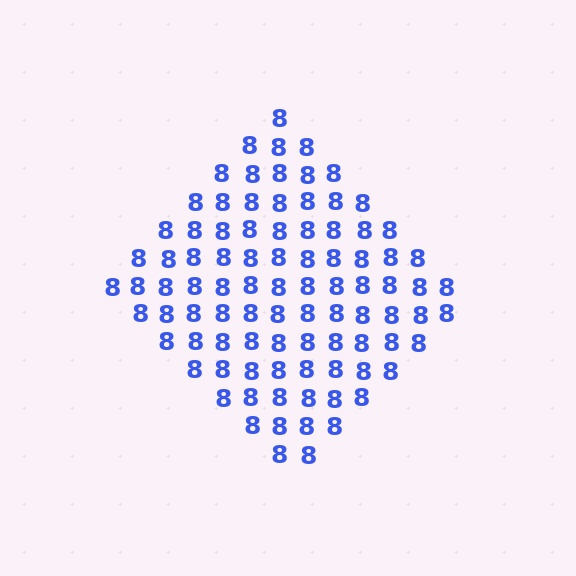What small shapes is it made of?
It is made of small digit 8's.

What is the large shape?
The large shape is a diamond.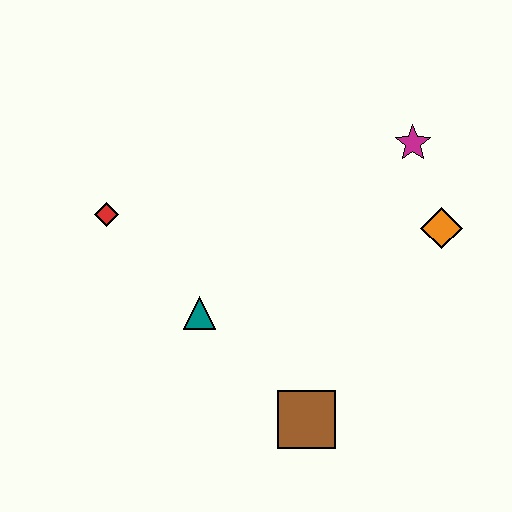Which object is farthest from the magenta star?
The red diamond is farthest from the magenta star.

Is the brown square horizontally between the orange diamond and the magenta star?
No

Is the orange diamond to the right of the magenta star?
Yes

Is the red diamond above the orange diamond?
Yes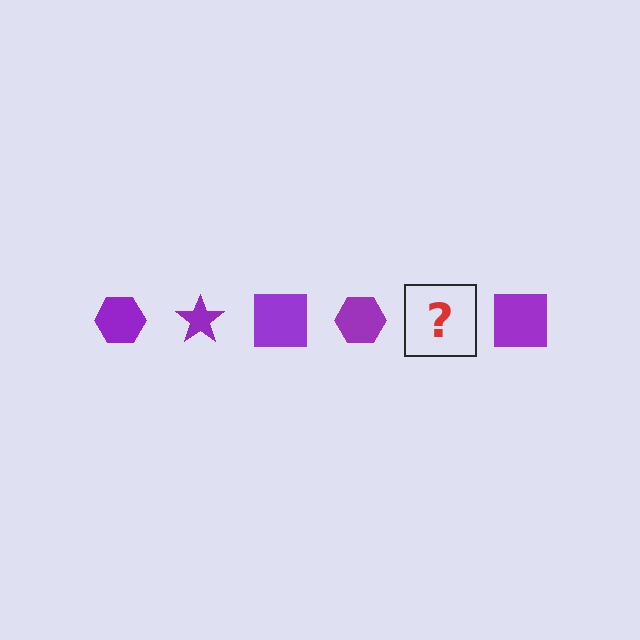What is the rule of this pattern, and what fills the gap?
The rule is that the pattern cycles through hexagon, star, square shapes in purple. The gap should be filled with a purple star.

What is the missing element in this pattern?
The missing element is a purple star.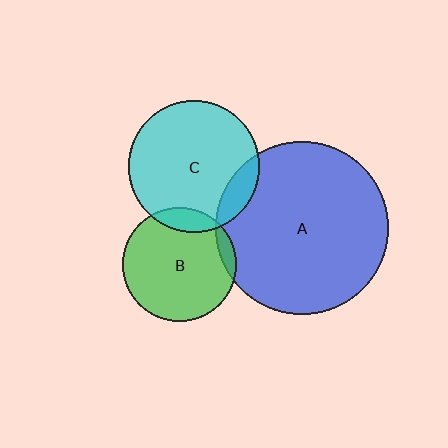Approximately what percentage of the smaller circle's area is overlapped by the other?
Approximately 5%.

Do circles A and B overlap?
Yes.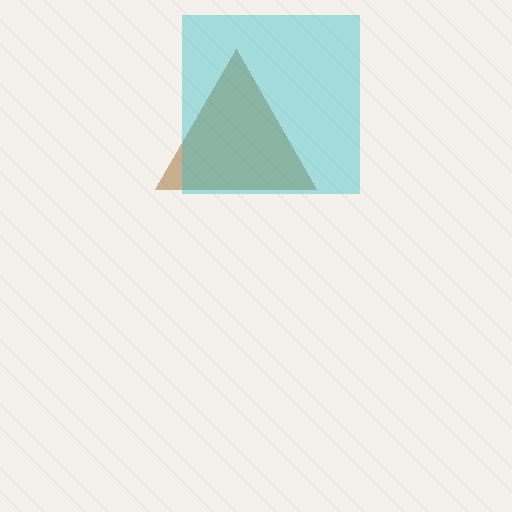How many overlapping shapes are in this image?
There are 2 overlapping shapes in the image.